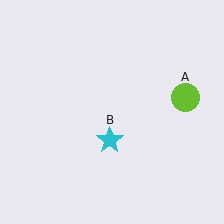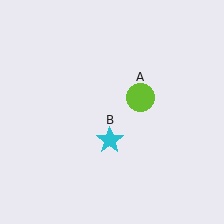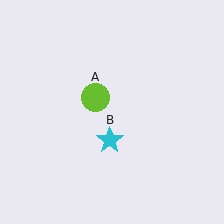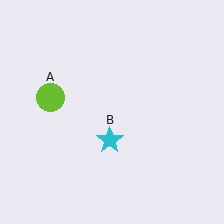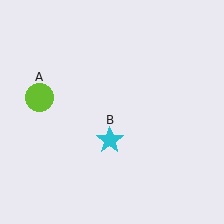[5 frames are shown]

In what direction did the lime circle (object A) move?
The lime circle (object A) moved left.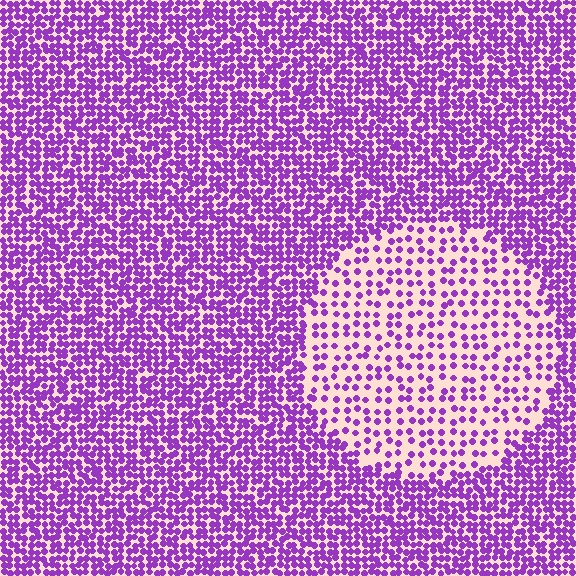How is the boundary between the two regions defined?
The boundary is defined by a change in element density (approximately 2.4x ratio). All elements are the same color, size, and shape.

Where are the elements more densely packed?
The elements are more densely packed outside the circle boundary.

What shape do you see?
I see a circle.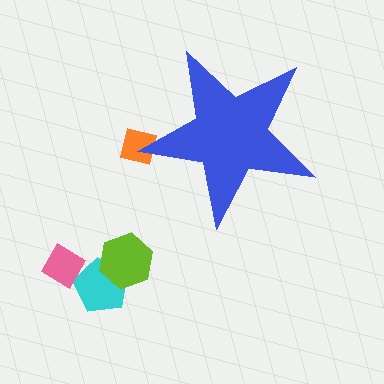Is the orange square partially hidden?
Yes, the orange square is partially hidden behind the blue star.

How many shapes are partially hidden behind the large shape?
1 shape is partially hidden.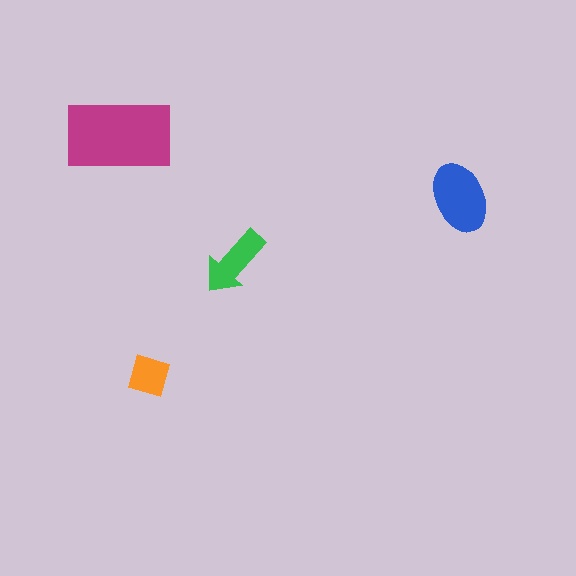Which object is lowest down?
The orange diamond is bottommost.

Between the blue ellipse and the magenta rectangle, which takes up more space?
The magenta rectangle.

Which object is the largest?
The magenta rectangle.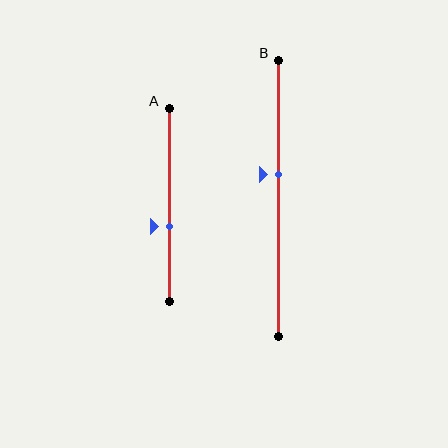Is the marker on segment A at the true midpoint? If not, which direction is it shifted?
No, the marker on segment A is shifted downward by about 11% of the segment length.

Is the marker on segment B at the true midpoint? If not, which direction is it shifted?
No, the marker on segment B is shifted upward by about 8% of the segment length.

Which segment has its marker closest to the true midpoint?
Segment B has its marker closest to the true midpoint.